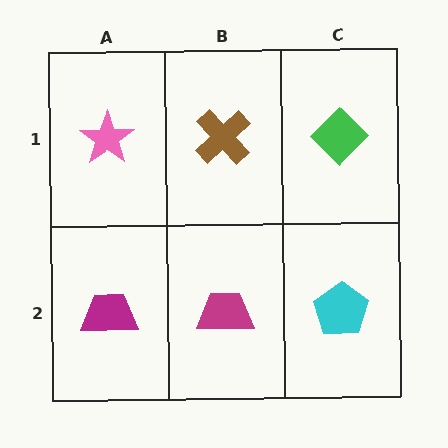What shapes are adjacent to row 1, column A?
A magenta trapezoid (row 2, column A), a brown cross (row 1, column B).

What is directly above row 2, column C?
A green diamond.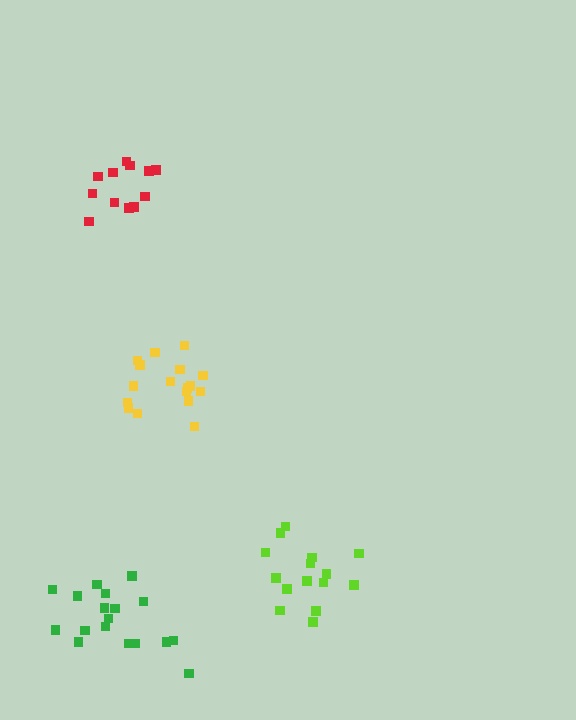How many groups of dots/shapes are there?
There are 4 groups.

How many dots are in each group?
Group 1: 18 dots, Group 2: 12 dots, Group 3: 17 dots, Group 4: 15 dots (62 total).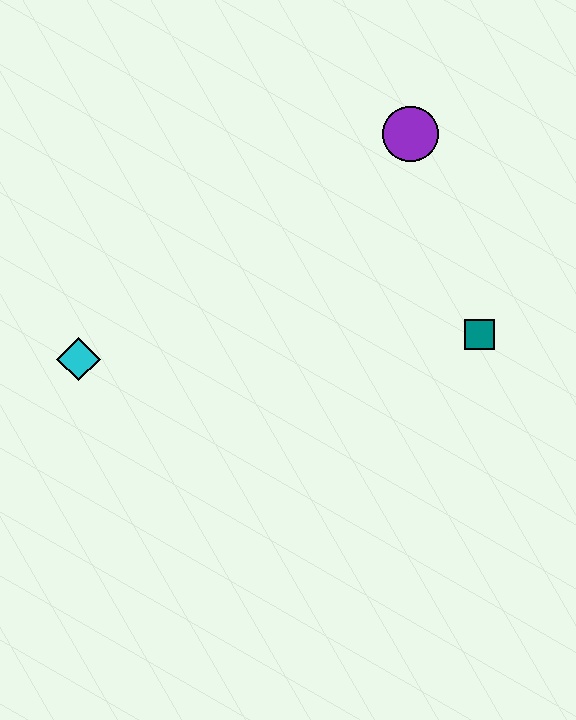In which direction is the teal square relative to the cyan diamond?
The teal square is to the right of the cyan diamond.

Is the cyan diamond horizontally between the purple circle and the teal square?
No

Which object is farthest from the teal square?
The cyan diamond is farthest from the teal square.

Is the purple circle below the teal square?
No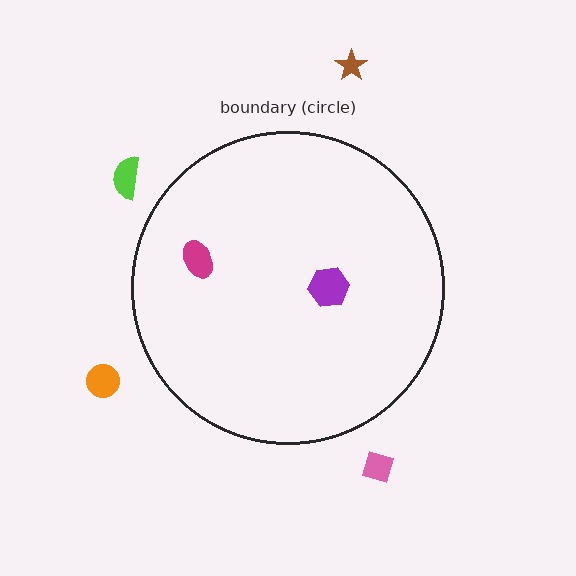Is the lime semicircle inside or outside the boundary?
Outside.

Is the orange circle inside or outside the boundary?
Outside.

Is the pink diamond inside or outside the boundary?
Outside.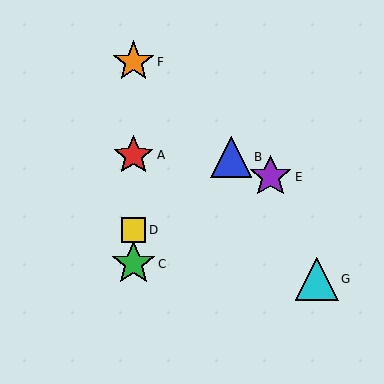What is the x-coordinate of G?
Object G is at x≈317.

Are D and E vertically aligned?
No, D is at x≈134 and E is at x≈271.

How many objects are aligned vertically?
4 objects (A, C, D, F) are aligned vertically.